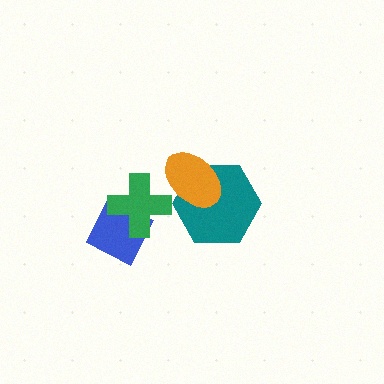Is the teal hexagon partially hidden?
Yes, it is partially covered by another shape.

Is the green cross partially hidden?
No, no other shape covers it.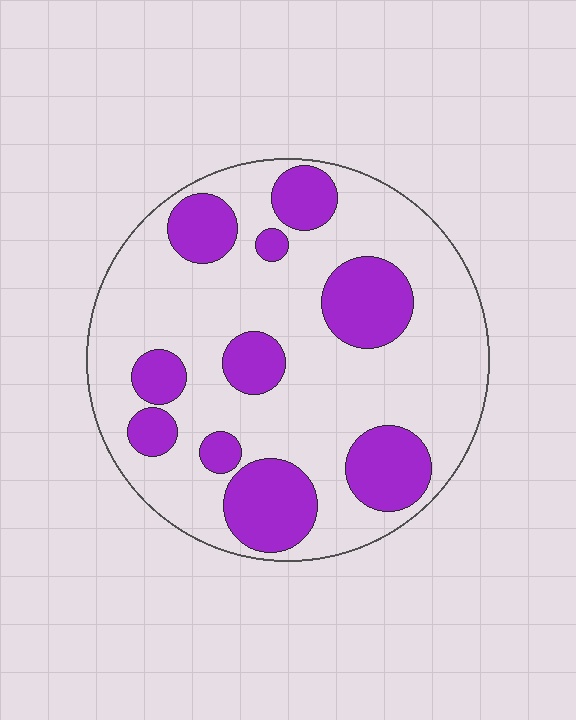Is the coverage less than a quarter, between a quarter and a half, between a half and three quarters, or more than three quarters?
Between a quarter and a half.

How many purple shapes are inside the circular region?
10.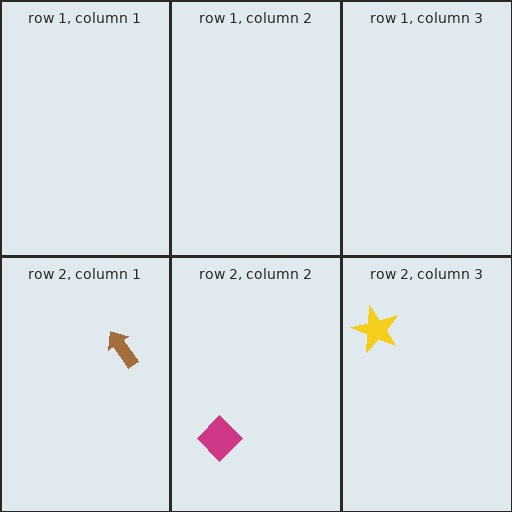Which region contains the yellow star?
The row 2, column 3 region.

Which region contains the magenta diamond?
The row 2, column 2 region.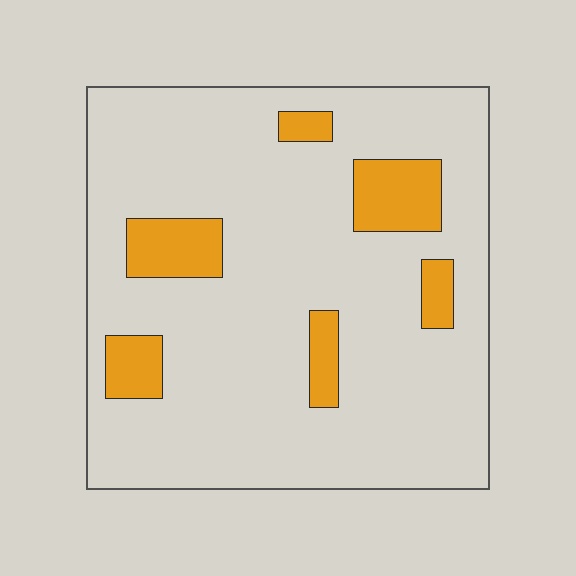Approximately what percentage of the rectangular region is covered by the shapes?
Approximately 15%.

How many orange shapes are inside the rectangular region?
6.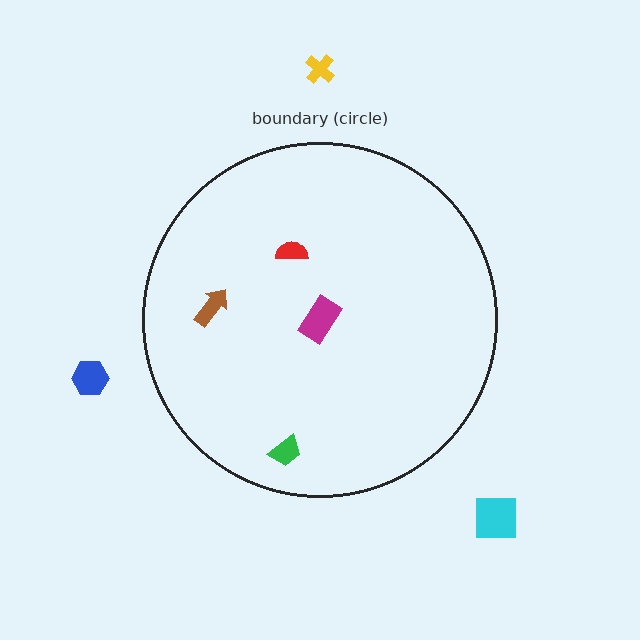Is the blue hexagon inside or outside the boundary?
Outside.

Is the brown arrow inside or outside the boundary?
Inside.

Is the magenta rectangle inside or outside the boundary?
Inside.